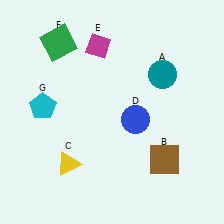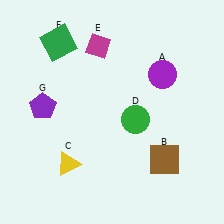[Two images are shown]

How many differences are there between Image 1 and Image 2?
There are 3 differences between the two images.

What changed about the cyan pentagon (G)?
In Image 1, G is cyan. In Image 2, it changed to purple.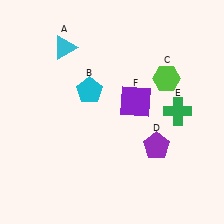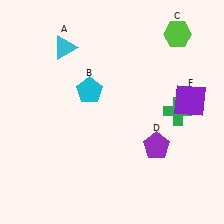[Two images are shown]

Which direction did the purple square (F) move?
The purple square (F) moved right.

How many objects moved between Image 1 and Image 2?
2 objects moved between the two images.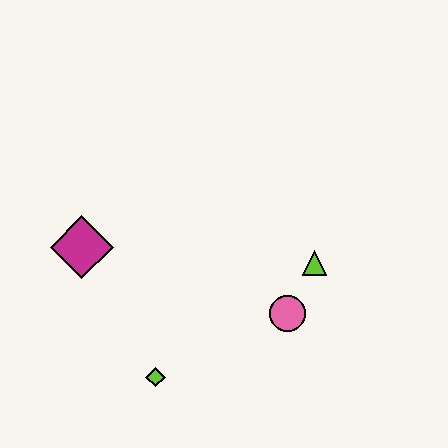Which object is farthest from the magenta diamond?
The lime triangle is farthest from the magenta diamond.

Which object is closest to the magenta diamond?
The lime diamond is closest to the magenta diamond.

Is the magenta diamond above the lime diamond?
Yes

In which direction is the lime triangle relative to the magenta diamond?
The lime triangle is to the right of the magenta diamond.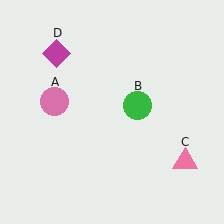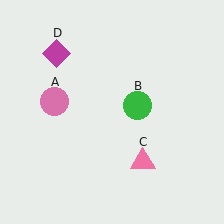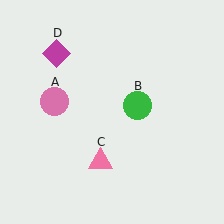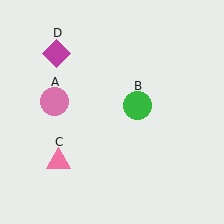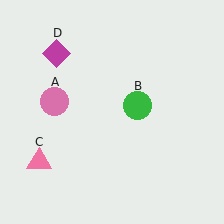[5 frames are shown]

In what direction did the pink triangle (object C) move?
The pink triangle (object C) moved left.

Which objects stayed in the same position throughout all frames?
Pink circle (object A) and green circle (object B) and magenta diamond (object D) remained stationary.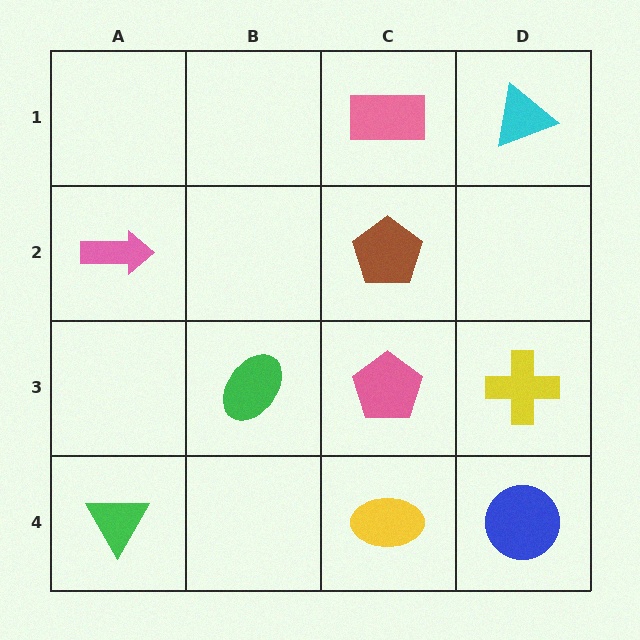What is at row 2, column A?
A pink arrow.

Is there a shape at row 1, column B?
No, that cell is empty.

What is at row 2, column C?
A brown pentagon.